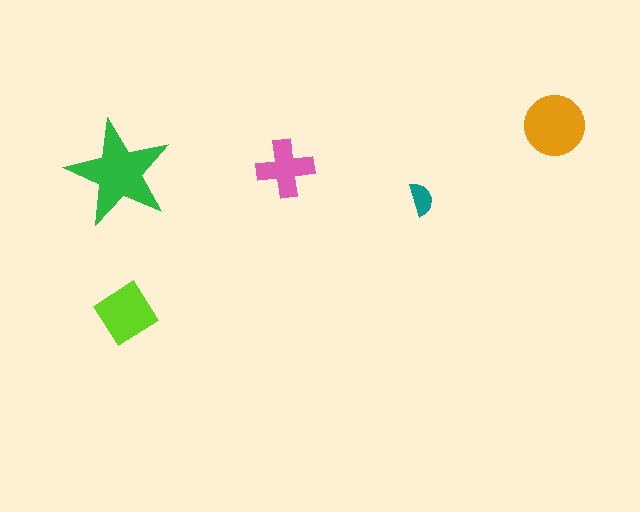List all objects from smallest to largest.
The teal semicircle, the pink cross, the lime diamond, the orange circle, the green star.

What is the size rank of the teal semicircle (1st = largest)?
5th.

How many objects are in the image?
There are 5 objects in the image.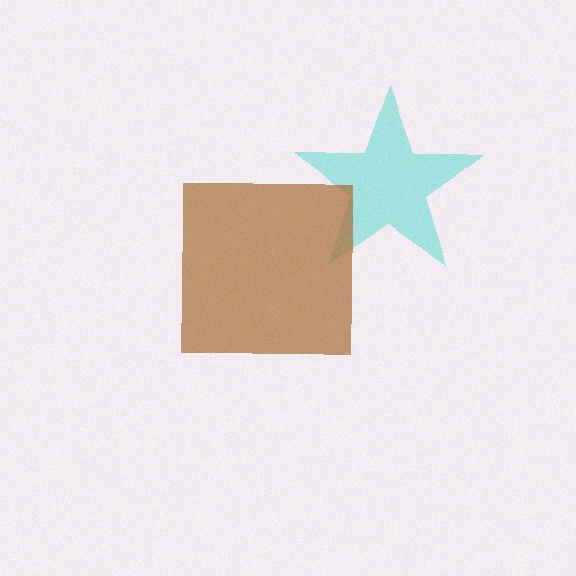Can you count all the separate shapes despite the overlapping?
Yes, there are 2 separate shapes.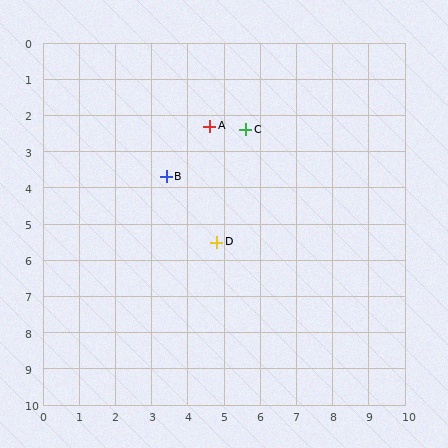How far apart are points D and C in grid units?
Points D and C are about 3.2 grid units apart.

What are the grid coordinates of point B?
Point B is at approximately (3.4, 3.7).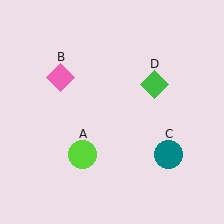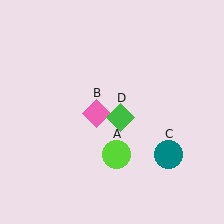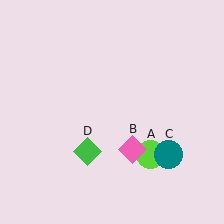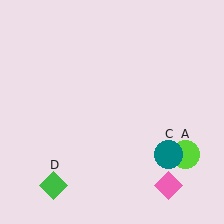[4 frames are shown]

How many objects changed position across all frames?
3 objects changed position: lime circle (object A), pink diamond (object B), green diamond (object D).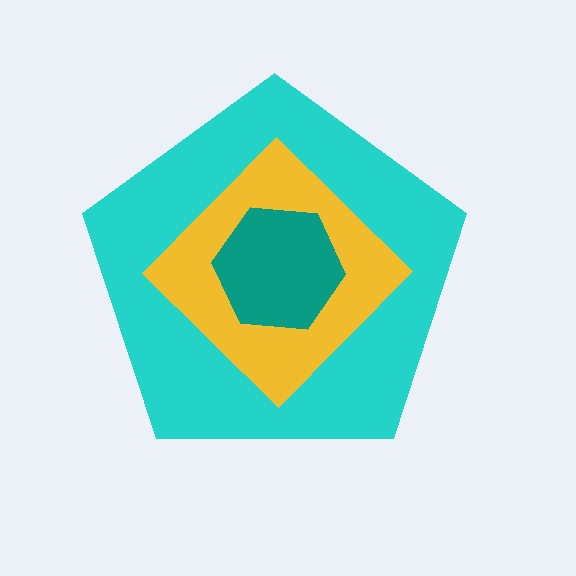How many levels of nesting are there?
3.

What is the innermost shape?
The teal hexagon.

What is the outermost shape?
The cyan pentagon.